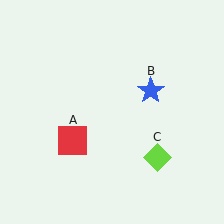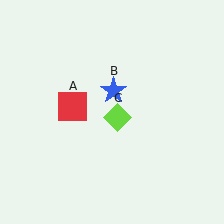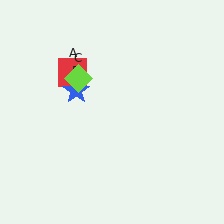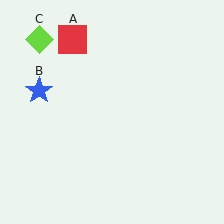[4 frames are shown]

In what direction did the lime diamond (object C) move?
The lime diamond (object C) moved up and to the left.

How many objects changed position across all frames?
3 objects changed position: red square (object A), blue star (object B), lime diamond (object C).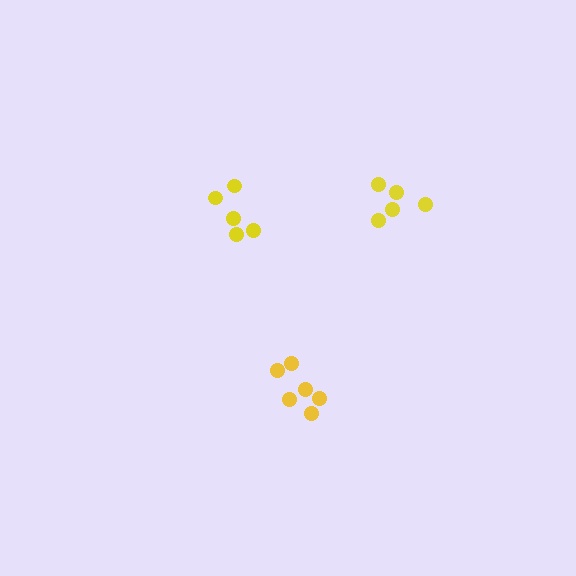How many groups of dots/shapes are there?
There are 3 groups.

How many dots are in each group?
Group 1: 5 dots, Group 2: 5 dots, Group 3: 6 dots (16 total).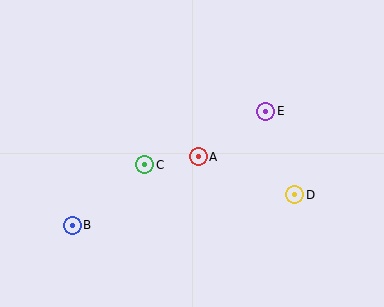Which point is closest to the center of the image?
Point A at (198, 157) is closest to the center.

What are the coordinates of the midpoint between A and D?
The midpoint between A and D is at (247, 176).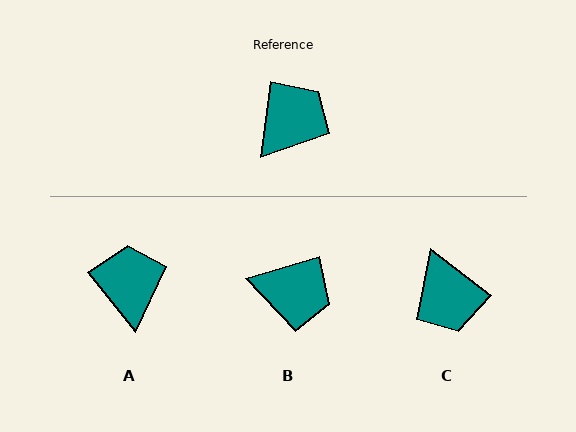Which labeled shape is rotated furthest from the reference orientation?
C, about 121 degrees away.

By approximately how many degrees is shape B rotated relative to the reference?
Approximately 66 degrees clockwise.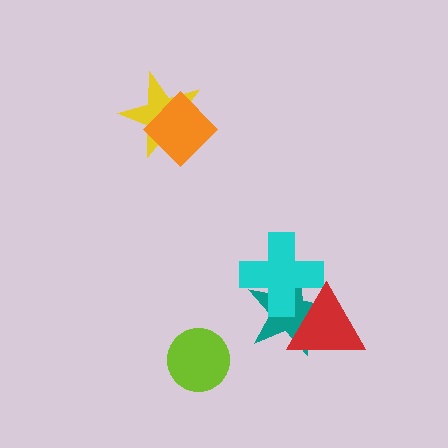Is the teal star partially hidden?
Yes, it is partially covered by another shape.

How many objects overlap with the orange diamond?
1 object overlaps with the orange diamond.